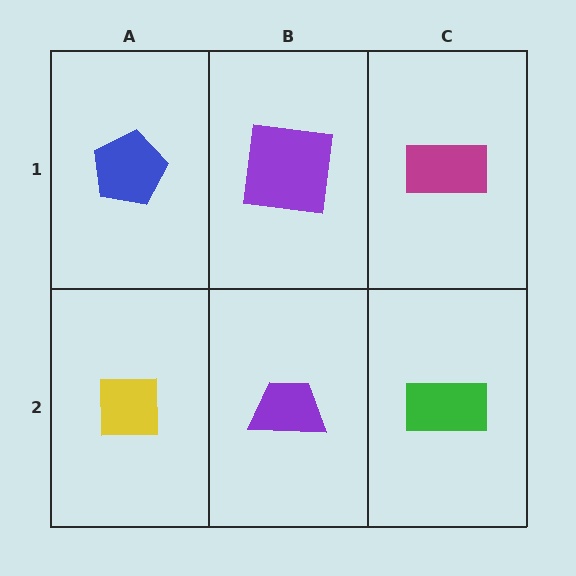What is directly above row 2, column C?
A magenta rectangle.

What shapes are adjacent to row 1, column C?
A green rectangle (row 2, column C), a purple square (row 1, column B).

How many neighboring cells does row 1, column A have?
2.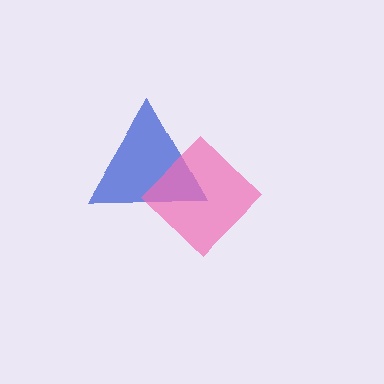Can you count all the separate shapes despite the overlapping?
Yes, there are 2 separate shapes.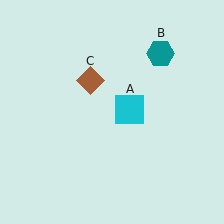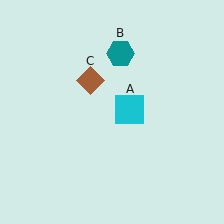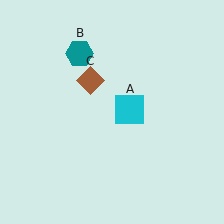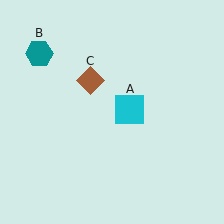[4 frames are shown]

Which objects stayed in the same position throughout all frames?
Cyan square (object A) and brown diamond (object C) remained stationary.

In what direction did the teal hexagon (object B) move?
The teal hexagon (object B) moved left.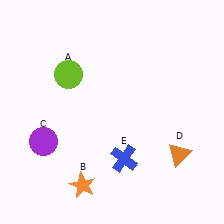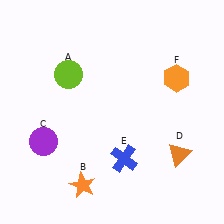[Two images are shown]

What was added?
An orange hexagon (F) was added in Image 2.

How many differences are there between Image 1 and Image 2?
There is 1 difference between the two images.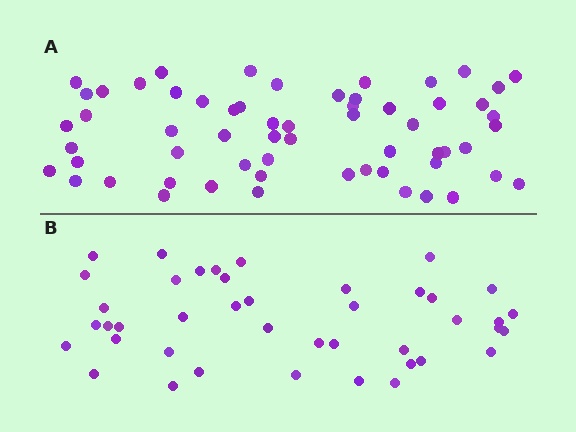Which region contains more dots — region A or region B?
Region A (the top region) has more dots.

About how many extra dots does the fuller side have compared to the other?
Region A has approximately 20 more dots than region B.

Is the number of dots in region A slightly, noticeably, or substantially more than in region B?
Region A has noticeably more, but not dramatically so. The ratio is roughly 1.4 to 1.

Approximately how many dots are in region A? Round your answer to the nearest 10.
About 60 dots.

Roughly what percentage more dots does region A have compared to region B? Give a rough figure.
About 45% more.